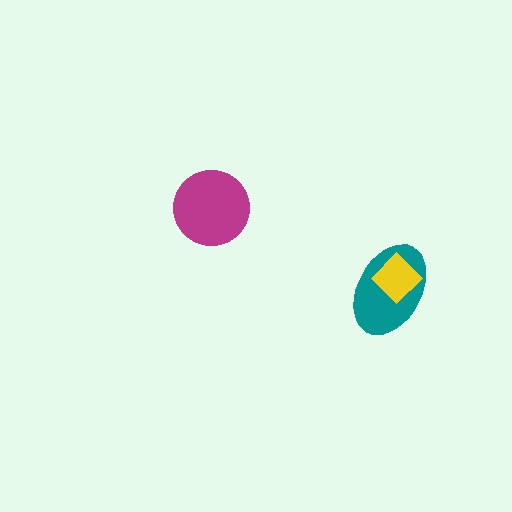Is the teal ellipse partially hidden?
Yes, it is partially covered by another shape.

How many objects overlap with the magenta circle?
0 objects overlap with the magenta circle.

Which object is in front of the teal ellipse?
The yellow diamond is in front of the teal ellipse.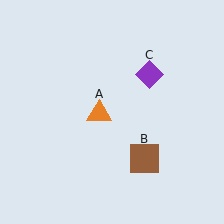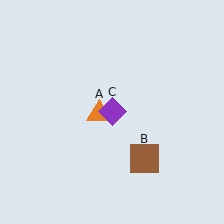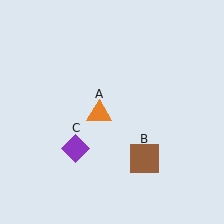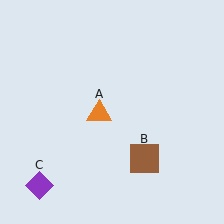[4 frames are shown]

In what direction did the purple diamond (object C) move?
The purple diamond (object C) moved down and to the left.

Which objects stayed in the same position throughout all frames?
Orange triangle (object A) and brown square (object B) remained stationary.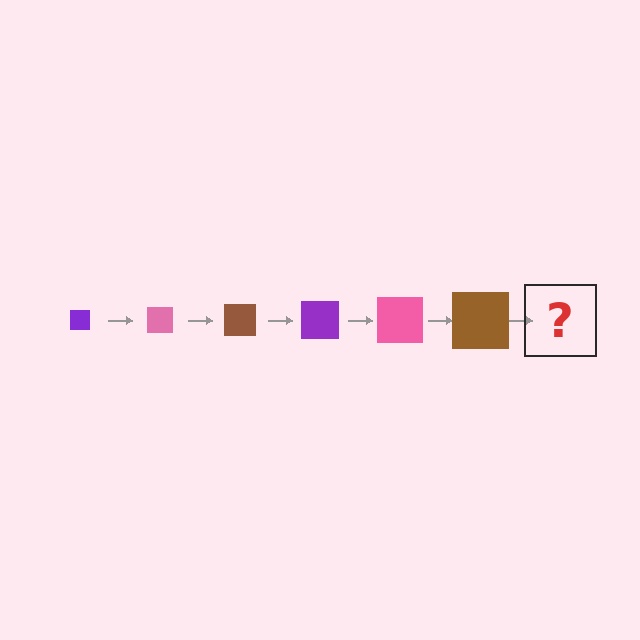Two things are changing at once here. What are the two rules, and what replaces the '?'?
The two rules are that the square grows larger each step and the color cycles through purple, pink, and brown. The '?' should be a purple square, larger than the previous one.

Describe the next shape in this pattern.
It should be a purple square, larger than the previous one.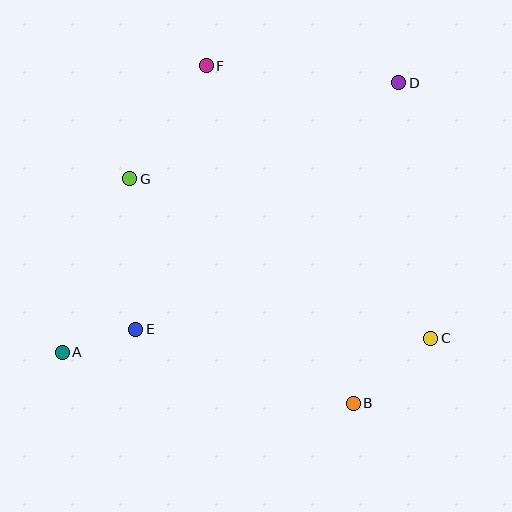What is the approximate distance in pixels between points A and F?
The distance between A and F is approximately 321 pixels.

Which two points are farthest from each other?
Points A and D are farthest from each other.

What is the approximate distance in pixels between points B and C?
The distance between B and C is approximately 101 pixels.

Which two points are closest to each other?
Points A and E are closest to each other.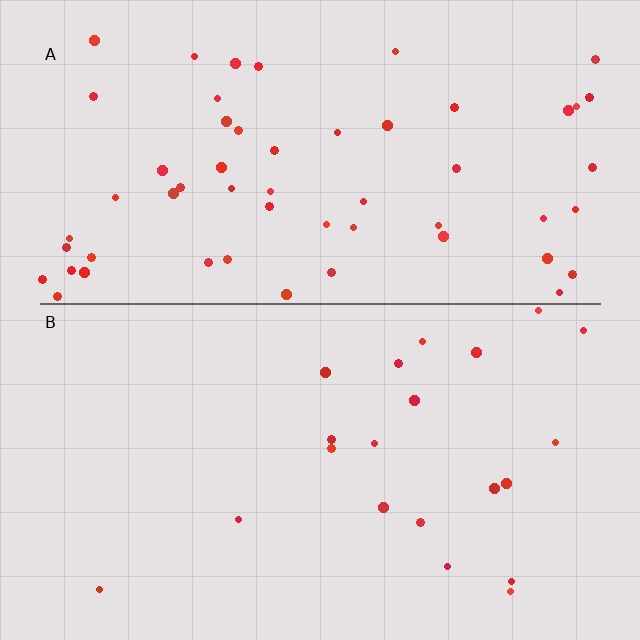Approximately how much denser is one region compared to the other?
Approximately 2.7× — region A over region B.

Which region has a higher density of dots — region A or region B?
A (the top).